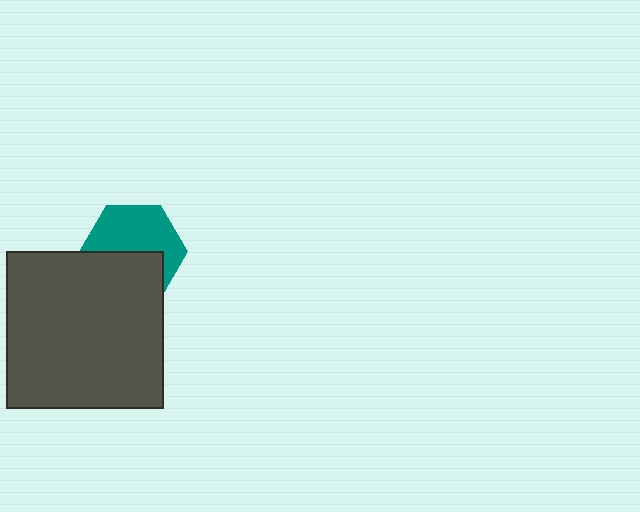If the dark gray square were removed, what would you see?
You would see the complete teal hexagon.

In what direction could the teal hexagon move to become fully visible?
The teal hexagon could move up. That would shift it out from behind the dark gray square entirely.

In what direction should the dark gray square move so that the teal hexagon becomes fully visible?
The dark gray square should move down. That is the shortest direction to clear the overlap and leave the teal hexagon fully visible.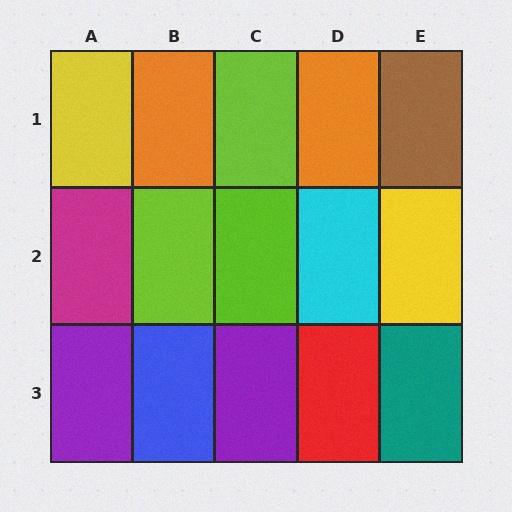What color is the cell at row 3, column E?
Teal.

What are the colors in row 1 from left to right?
Yellow, orange, lime, orange, brown.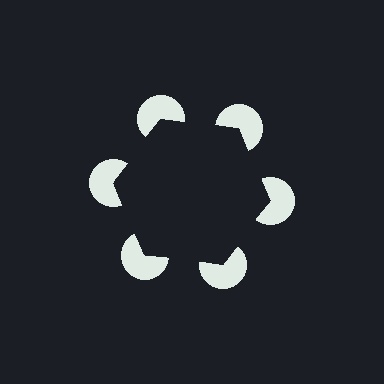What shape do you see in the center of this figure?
An illusory hexagon — its edges are inferred from the aligned wedge cuts in the pac-man discs, not physically drawn.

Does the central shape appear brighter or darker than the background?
It typically appears slightly darker than the background, even though no actual brightness change is drawn.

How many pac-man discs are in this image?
There are 6 — one at each vertex of the illusory hexagon.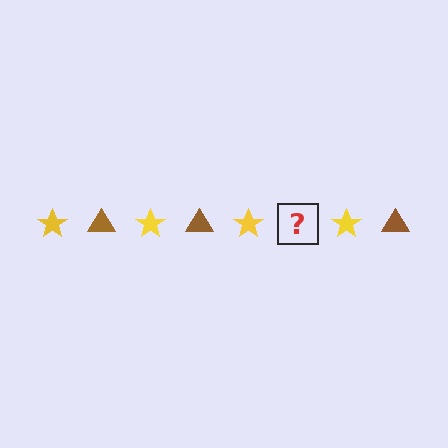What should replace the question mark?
The question mark should be replaced with a brown triangle.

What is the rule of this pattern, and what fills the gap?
The rule is that the pattern alternates between yellow star and brown triangle. The gap should be filled with a brown triangle.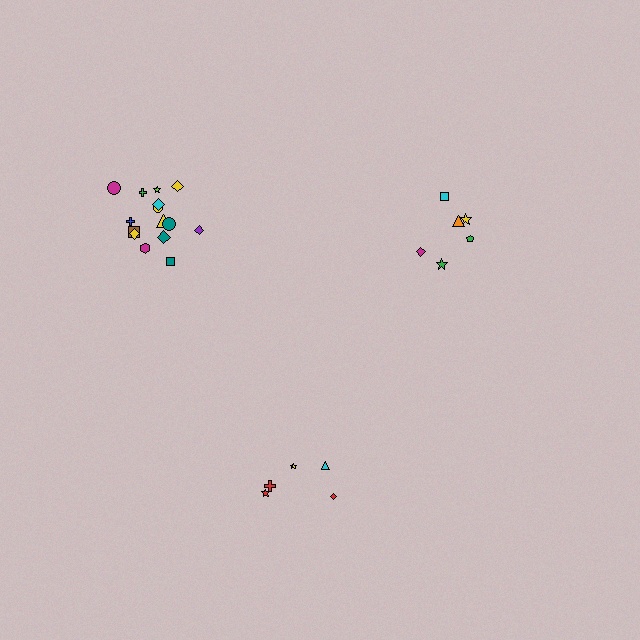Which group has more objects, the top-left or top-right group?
The top-left group.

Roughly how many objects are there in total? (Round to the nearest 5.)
Roughly 25 objects in total.